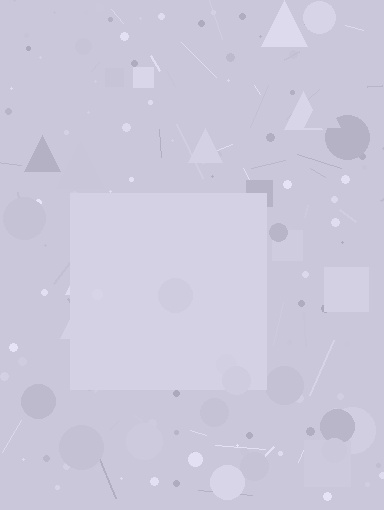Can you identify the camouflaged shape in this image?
The camouflaged shape is a square.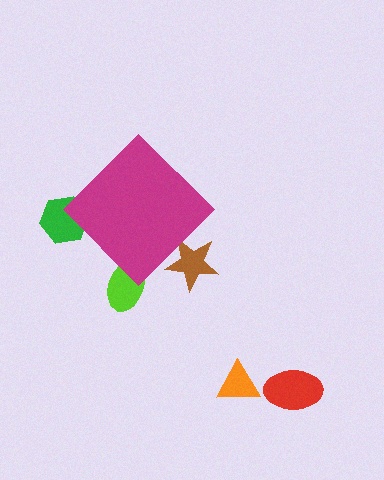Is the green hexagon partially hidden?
Yes, the green hexagon is partially hidden behind the magenta diamond.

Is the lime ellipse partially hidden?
Yes, the lime ellipse is partially hidden behind the magenta diamond.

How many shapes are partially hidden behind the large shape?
3 shapes are partially hidden.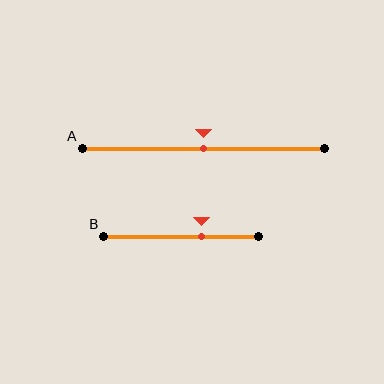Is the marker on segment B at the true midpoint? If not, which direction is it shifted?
No, the marker on segment B is shifted to the right by about 13% of the segment length.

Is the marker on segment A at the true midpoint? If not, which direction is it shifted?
Yes, the marker on segment A is at the true midpoint.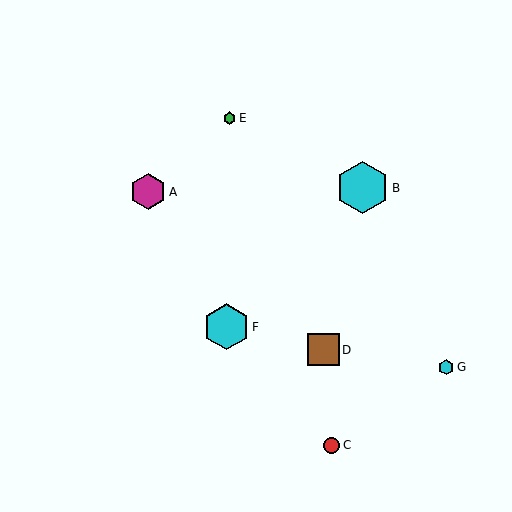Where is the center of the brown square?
The center of the brown square is at (323, 350).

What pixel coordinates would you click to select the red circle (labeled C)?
Click at (331, 445) to select the red circle C.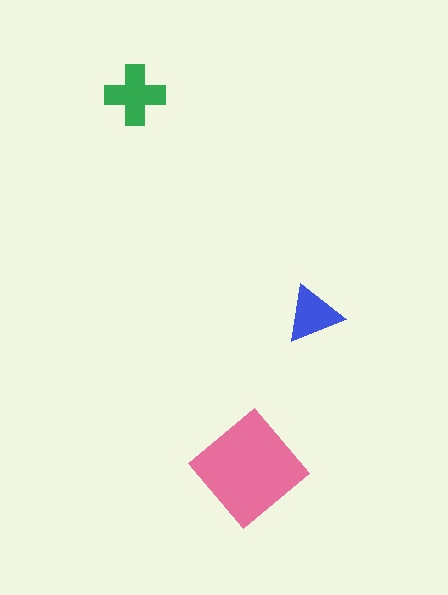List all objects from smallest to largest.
The blue triangle, the green cross, the pink diamond.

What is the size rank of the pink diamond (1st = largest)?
1st.